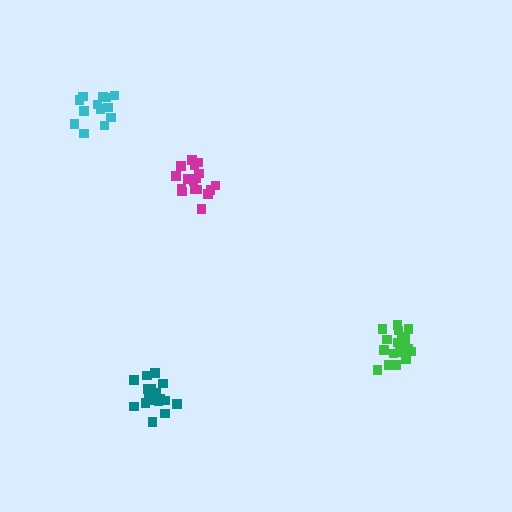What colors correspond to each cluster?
The clusters are colored: magenta, teal, cyan, green.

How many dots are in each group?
Group 1: 18 dots, Group 2: 18 dots, Group 3: 14 dots, Group 4: 19 dots (69 total).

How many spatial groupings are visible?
There are 4 spatial groupings.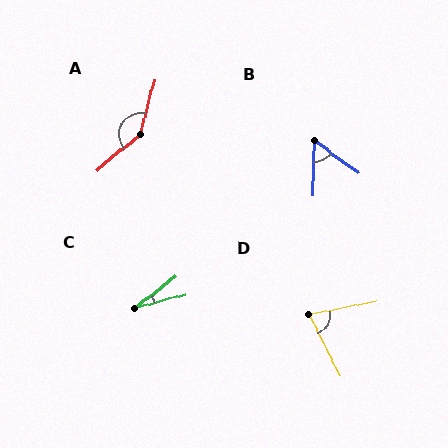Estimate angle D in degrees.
Approximately 74 degrees.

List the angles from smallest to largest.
C (22°), B (55°), D (74°), A (144°).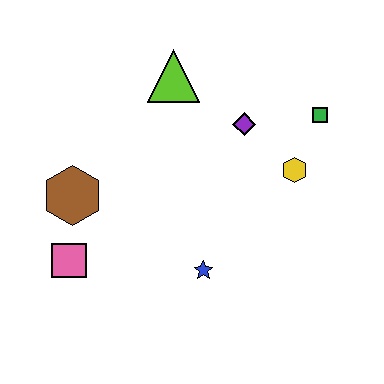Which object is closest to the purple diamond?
The yellow hexagon is closest to the purple diamond.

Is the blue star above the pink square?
No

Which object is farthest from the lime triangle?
The pink square is farthest from the lime triangle.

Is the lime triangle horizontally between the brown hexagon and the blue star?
Yes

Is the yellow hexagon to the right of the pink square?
Yes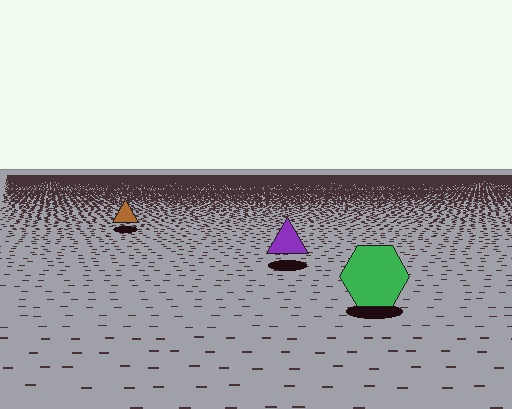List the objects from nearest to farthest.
From nearest to farthest: the green hexagon, the purple triangle, the brown triangle.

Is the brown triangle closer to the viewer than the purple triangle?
No. The purple triangle is closer — you can tell from the texture gradient: the ground texture is coarser near it.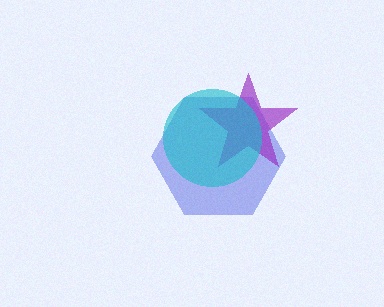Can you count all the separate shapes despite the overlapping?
Yes, there are 3 separate shapes.